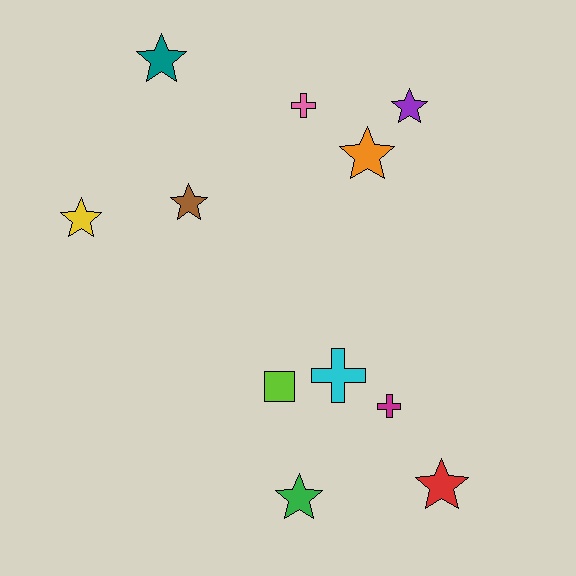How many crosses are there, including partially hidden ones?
There are 3 crosses.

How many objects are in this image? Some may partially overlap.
There are 11 objects.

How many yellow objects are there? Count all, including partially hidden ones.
There is 1 yellow object.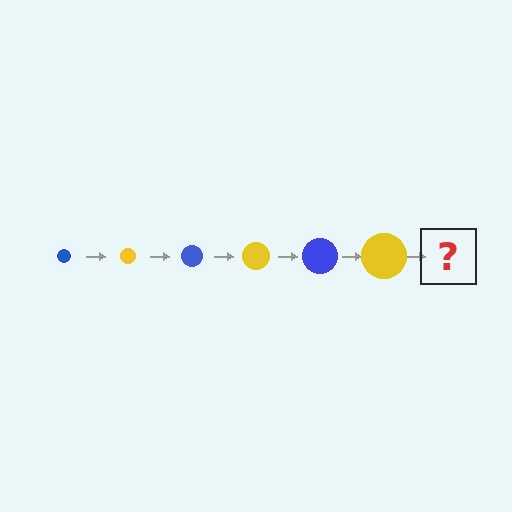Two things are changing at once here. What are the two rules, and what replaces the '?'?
The two rules are that the circle grows larger each step and the color cycles through blue and yellow. The '?' should be a blue circle, larger than the previous one.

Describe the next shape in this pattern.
It should be a blue circle, larger than the previous one.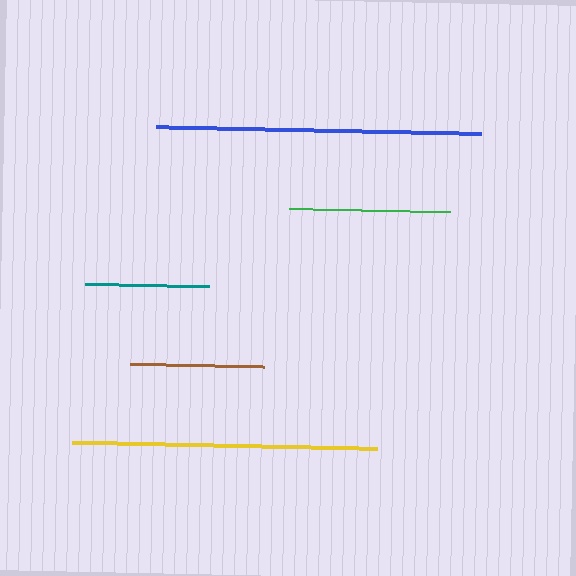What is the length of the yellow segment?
The yellow segment is approximately 305 pixels long.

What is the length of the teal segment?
The teal segment is approximately 124 pixels long.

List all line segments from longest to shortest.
From longest to shortest: blue, yellow, green, brown, teal.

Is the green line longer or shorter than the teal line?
The green line is longer than the teal line.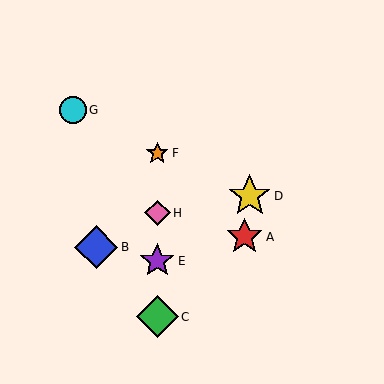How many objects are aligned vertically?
4 objects (C, E, F, H) are aligned vertically.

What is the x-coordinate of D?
Object D is at x≈250.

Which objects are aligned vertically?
Objects C, E, F, H are aligned vertically.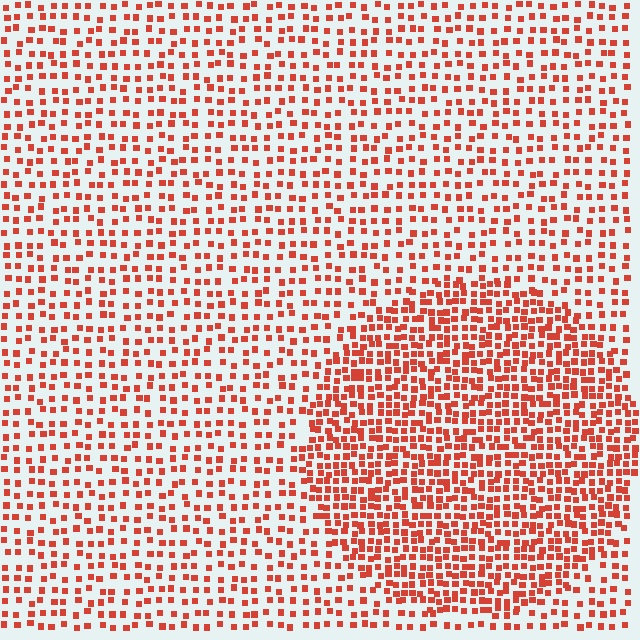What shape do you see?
I see a circle.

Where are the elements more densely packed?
The elements are more densely packed inside the circle boundary.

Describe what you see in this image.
The image contains small red elements arranged at two different densities. A circle-shaped region is visible where the elements are more densely packed than the surrounding area.